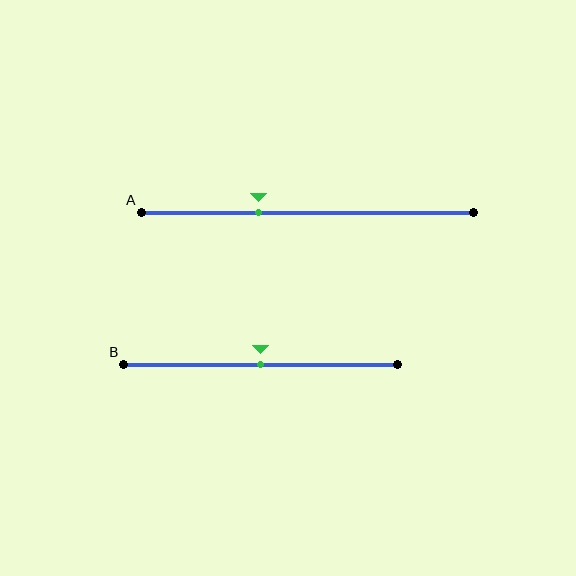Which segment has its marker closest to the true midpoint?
Segment B has its marker closest to the true midpoint.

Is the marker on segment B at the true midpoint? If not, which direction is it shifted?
Yes, the marker on segment B is at the true midpoint.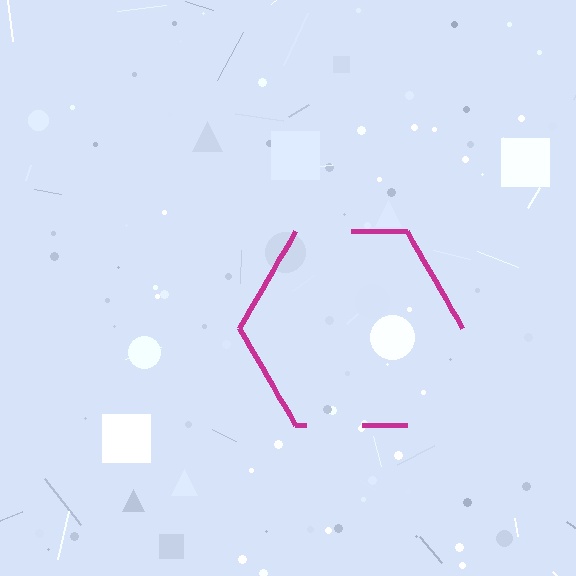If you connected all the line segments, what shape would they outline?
They would outline a hexagon.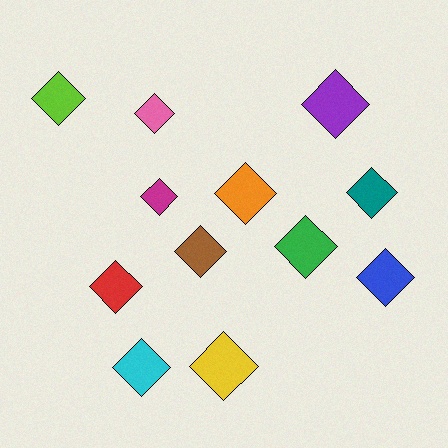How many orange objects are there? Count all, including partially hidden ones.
There is 1 orange object.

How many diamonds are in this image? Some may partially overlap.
There are 12 diamonds.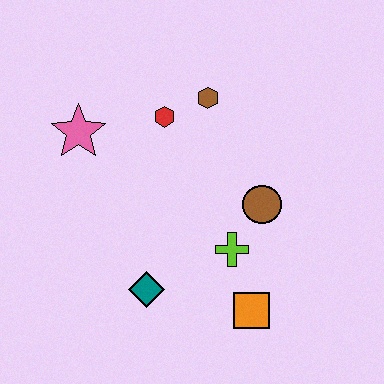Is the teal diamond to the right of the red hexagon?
No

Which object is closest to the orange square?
The lime cross is closest to the orange square.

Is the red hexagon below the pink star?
No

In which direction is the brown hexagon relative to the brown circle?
The brown hexagon is above the brown circle.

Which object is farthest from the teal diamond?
The brown hexagon is farthest from the teal diamond.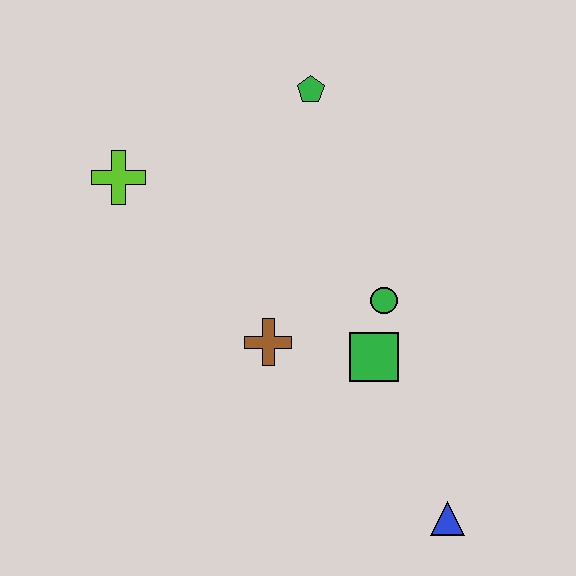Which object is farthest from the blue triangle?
The lime cross is farthest from the blue triangle.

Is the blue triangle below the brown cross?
Yes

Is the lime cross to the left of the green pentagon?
Yes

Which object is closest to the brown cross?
The green square is closest to the brown cross.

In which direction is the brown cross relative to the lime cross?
The brown cross is below the lime cross.